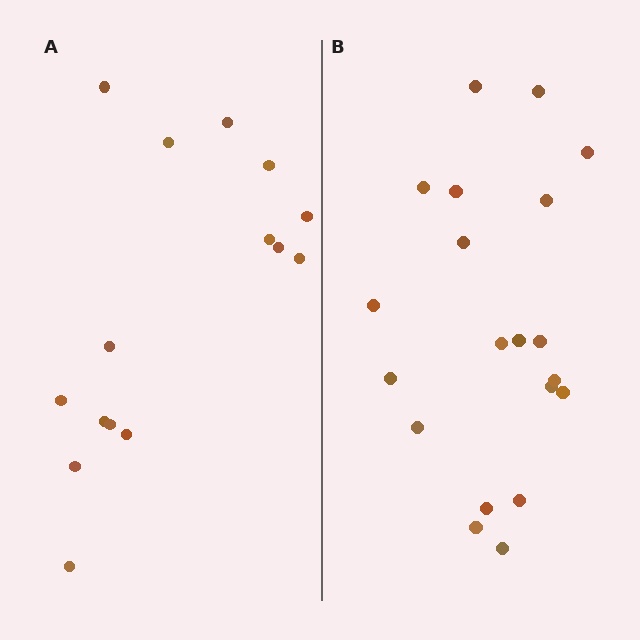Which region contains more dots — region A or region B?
Region B (the right region) has more dots.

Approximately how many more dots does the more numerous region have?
Region B has about 5 more dots than region A.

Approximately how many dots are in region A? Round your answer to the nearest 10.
About 20 dots. (The exact count is 15, which rounds to 20.)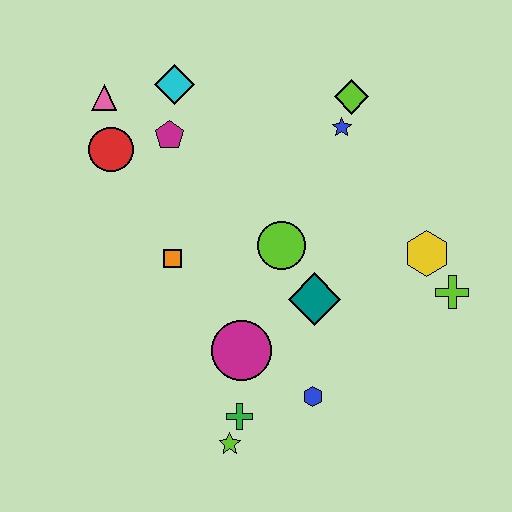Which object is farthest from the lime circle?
The pink triangle is farthest from the lime circle.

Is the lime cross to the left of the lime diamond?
No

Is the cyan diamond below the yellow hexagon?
No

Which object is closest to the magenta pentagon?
The cyan diamond is closest to the magenta pentagon.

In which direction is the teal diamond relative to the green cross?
The teal diamond is above the green cross.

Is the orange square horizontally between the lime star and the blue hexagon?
No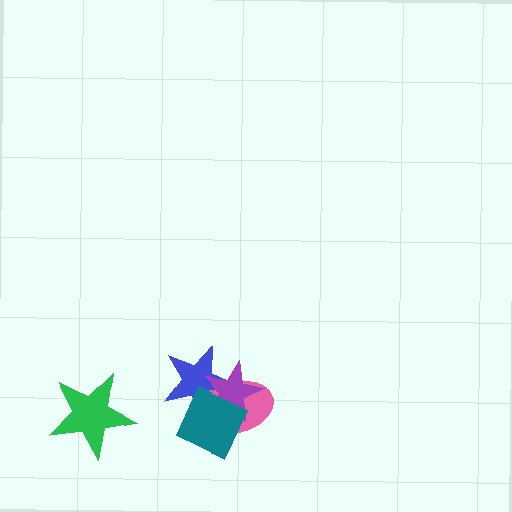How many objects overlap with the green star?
0 objects overlap with the green star.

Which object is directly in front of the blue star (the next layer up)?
The purple star is directly in front of the blue star.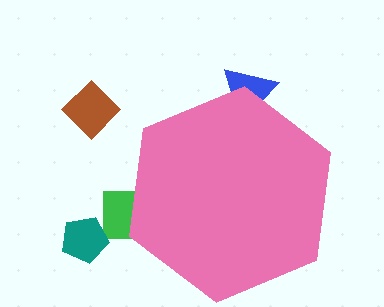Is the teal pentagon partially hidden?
No, the teal pentagon is fully visible.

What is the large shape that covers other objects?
A pink hexagon.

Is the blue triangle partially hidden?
Yes, the blue triangle is partially hidden behind the pink hexagon.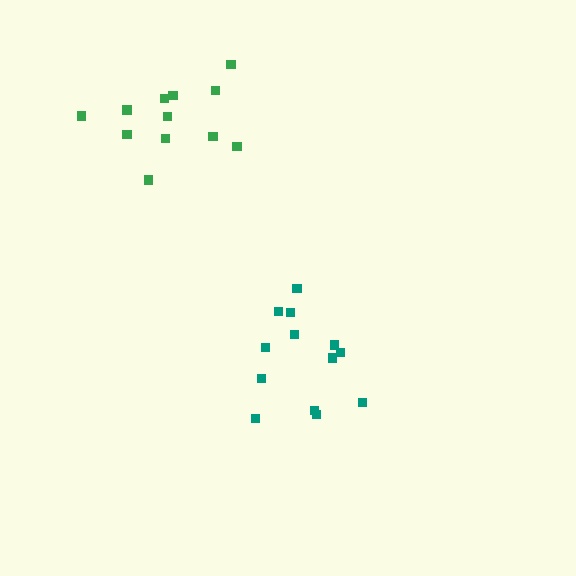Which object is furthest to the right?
The teal cluster is rightmost.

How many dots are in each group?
Group 1: 13 dots, Group 2: 12 dots (25 total).